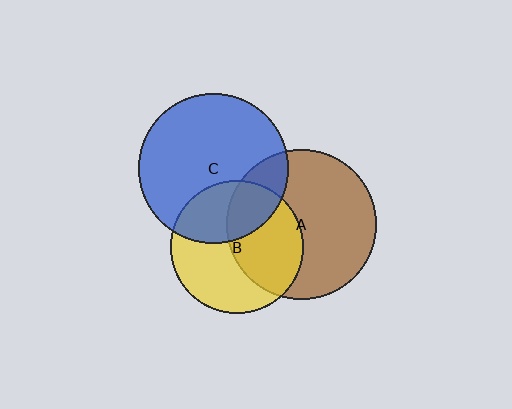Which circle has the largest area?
Circle C (blue).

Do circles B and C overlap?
Yes.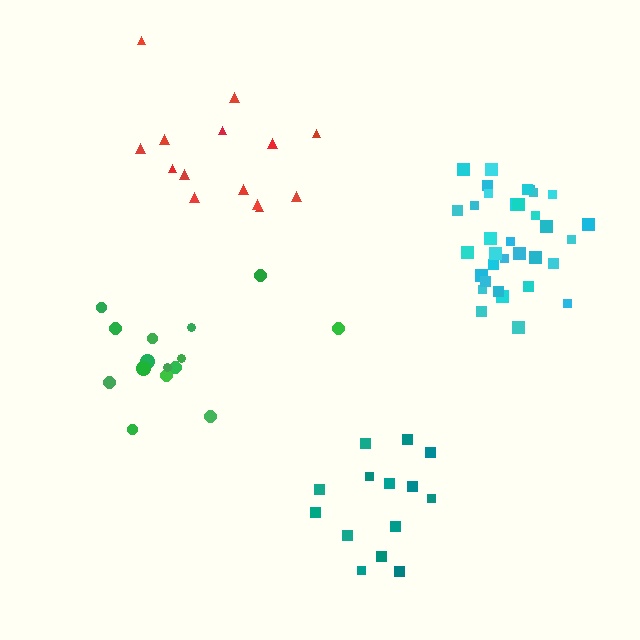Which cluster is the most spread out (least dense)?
Red.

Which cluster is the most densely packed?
Cyan.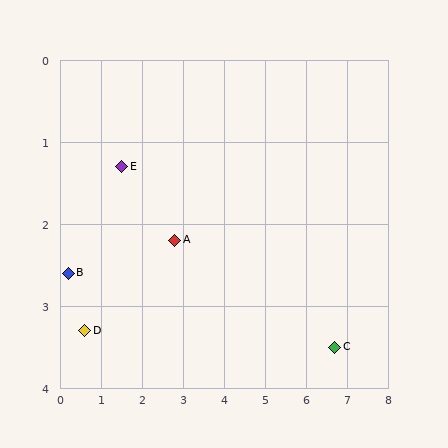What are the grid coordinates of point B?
Point B is at approximately (0.2, 2.6).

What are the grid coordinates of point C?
Point C is at approximately (6.7, 3.5).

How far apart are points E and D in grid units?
Points E and D are about 2.2 grid units apart.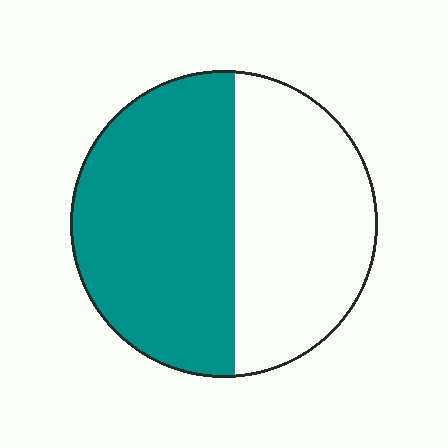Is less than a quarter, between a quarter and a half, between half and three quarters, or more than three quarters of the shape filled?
Between half and three quarters.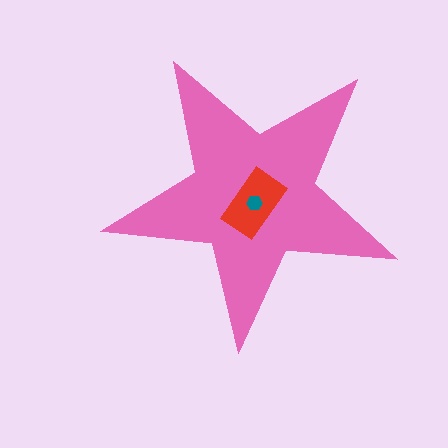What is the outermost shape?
The pink star.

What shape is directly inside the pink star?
The red rectangle.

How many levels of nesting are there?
3.